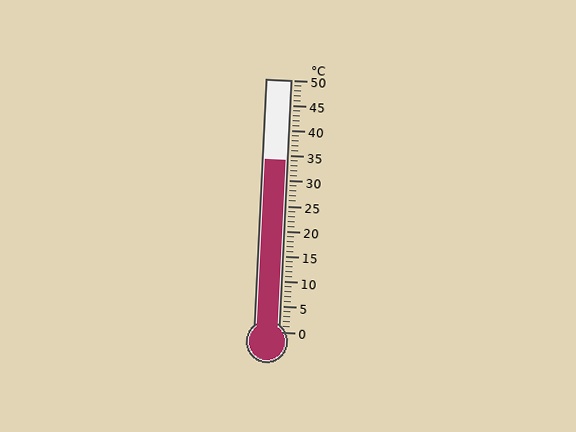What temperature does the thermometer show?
The thermometer shows approximately 34°C.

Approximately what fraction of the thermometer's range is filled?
The thermometer is filled to approximately 70% of its range.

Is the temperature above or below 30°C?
The temperature is above 30°C.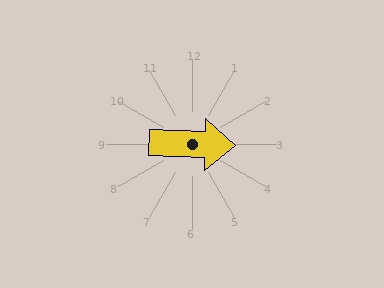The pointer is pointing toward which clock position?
Roughly 3 o'clock.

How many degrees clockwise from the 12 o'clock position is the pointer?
Approximately 92 degrees.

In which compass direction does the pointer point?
East.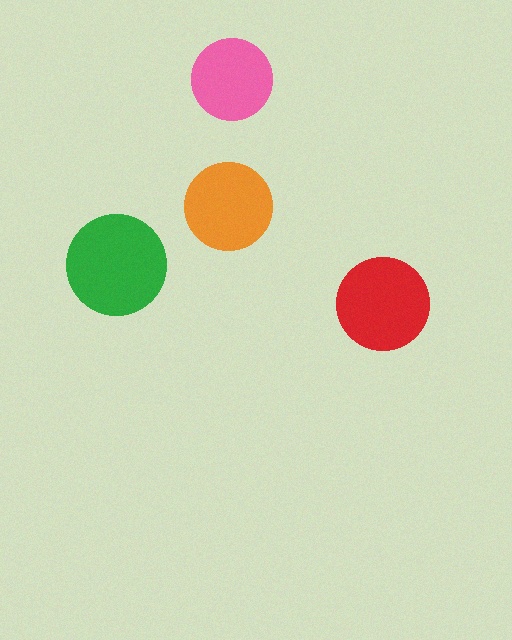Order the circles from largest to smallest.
the green one, the red one, the orange one, the pink one.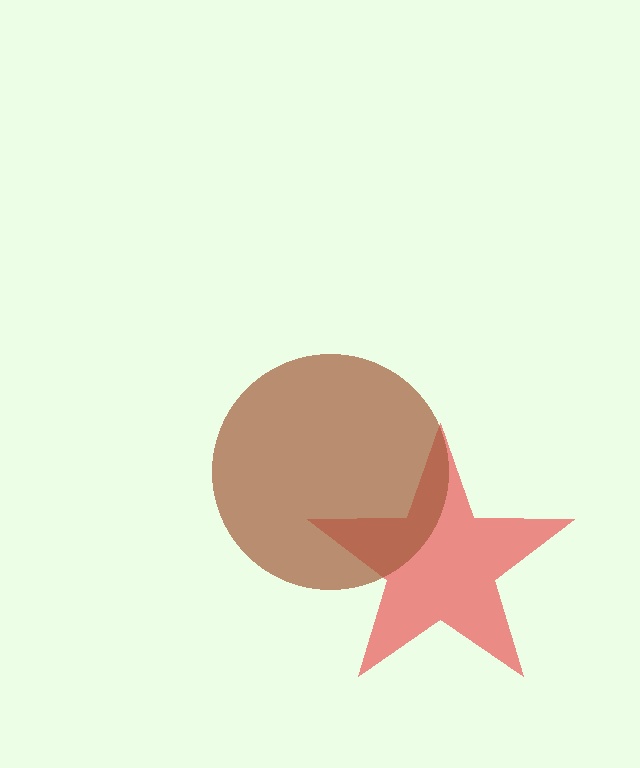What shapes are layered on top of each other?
The layered shapes are: a red star, a brown circle.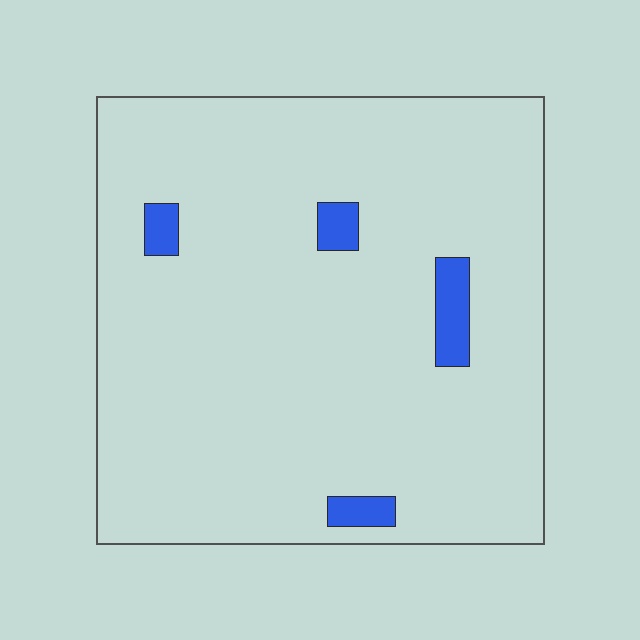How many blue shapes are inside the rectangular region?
4.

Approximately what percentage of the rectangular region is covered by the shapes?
Approximately 5%.